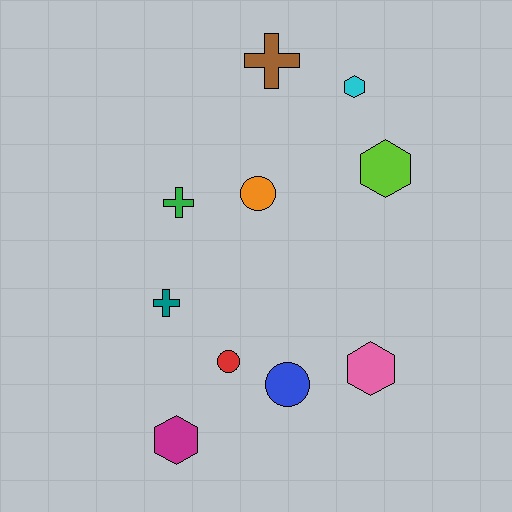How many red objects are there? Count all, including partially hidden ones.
There is 1 red object.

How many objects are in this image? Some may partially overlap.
There are 10 objects.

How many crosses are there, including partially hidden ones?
There are 3 crosses.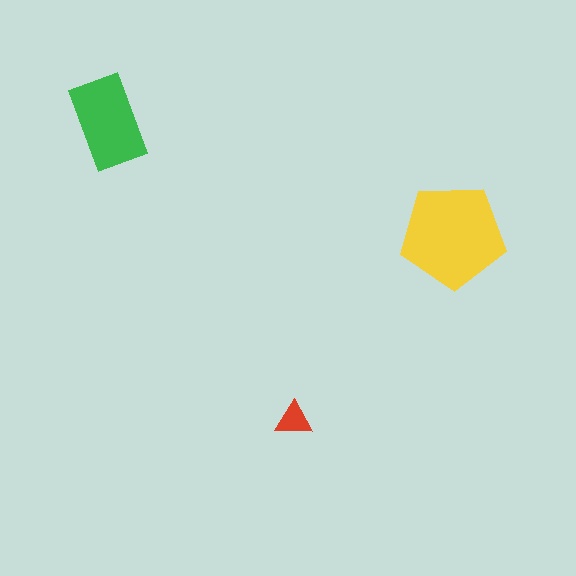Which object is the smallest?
The red triangle.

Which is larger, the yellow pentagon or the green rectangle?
The yellow pentagon.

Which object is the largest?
The yellow pentagon.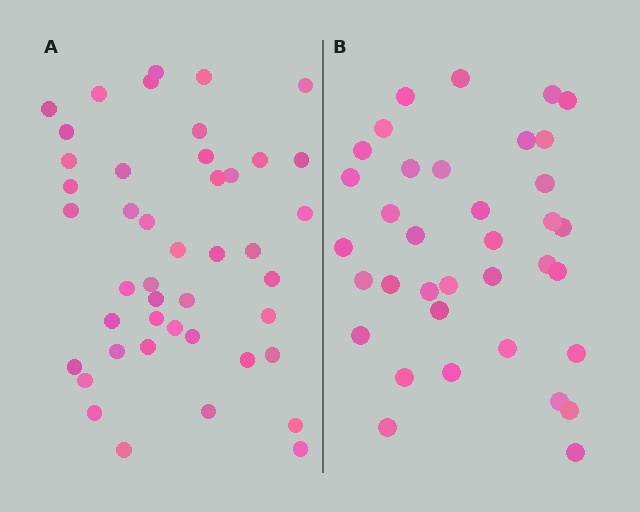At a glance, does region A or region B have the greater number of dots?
Region A (the left region) has more dots.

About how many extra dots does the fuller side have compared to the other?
Region A has roughly 8 or so more dots than region B.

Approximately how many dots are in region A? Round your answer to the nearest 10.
About 40 dots. (The exact count is 44, which rounds to 40.)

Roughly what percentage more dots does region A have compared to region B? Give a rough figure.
About 20% more.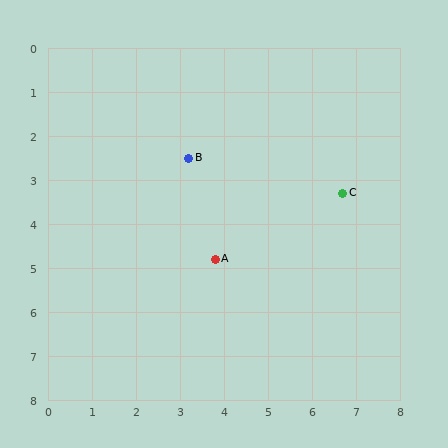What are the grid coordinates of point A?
Point A is at approximately (3.8, 4.8).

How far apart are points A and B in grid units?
Points A and B are about 2.4 grid units apart.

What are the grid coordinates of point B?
Point B is at approximately (3.2, 2.5).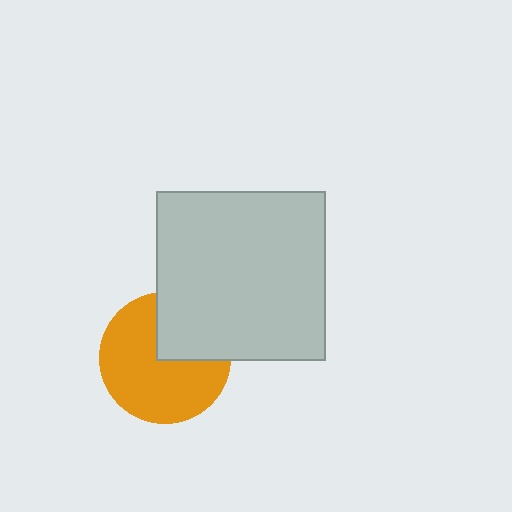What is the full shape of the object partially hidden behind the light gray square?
The partially hidden object is an orange circle.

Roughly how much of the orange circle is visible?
Most of it is visible (roughly 68%).